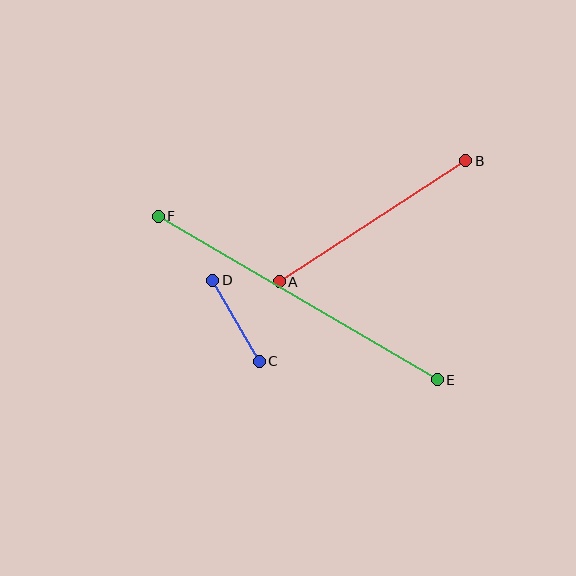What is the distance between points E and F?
The distance is approximately 323 pixels.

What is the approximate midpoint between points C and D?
The midpoint is at approximately (236, 321) pixels.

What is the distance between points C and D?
The distance is approximately 93 pixels.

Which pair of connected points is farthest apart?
Points E and F are farthest apart.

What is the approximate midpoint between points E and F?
The midpoint is at approximately (298, 298) pixels.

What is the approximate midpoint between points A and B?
The midpoint is at approximately (372, 221) pixels.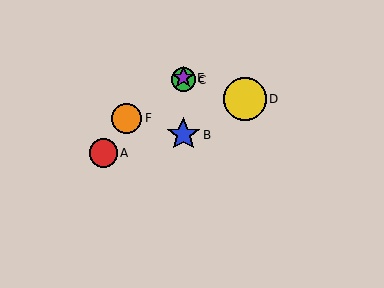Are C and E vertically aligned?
Yes, both are at x≈183.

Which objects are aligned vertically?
Objects B, C, E are aligned vertically.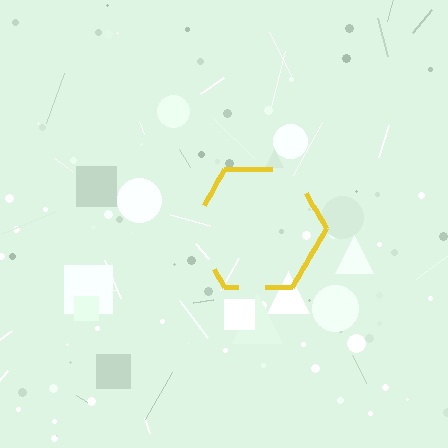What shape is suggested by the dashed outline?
The dashed outline suggests a hexagon.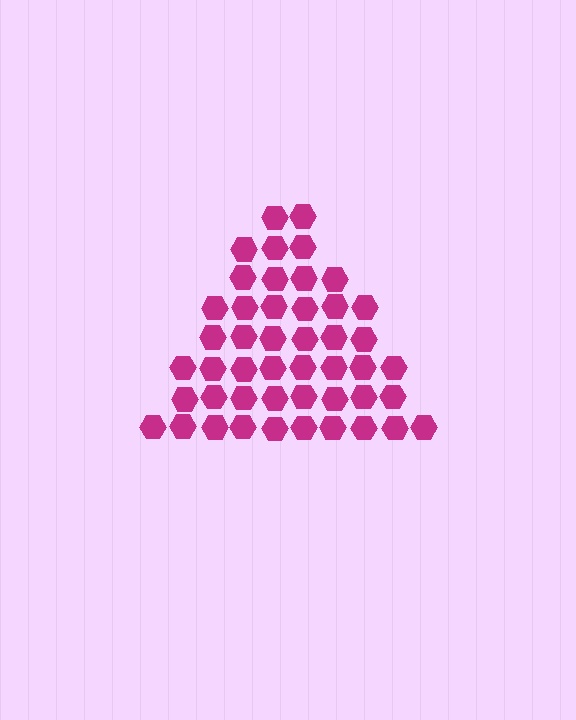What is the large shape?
The large shape is a triangle.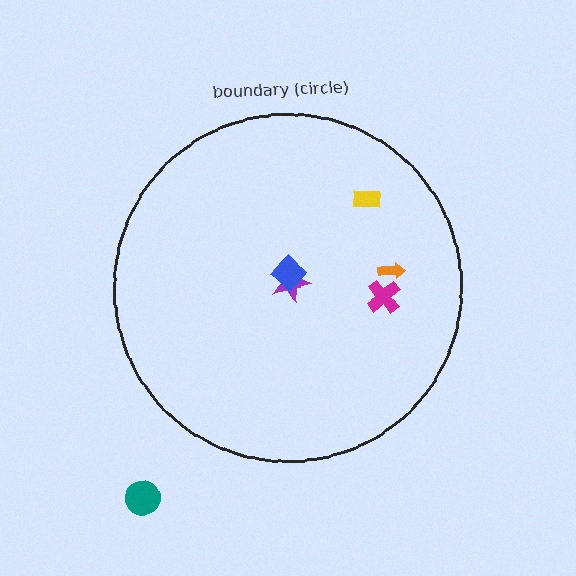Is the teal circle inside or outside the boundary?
Outside.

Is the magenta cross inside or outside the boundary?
Inside.